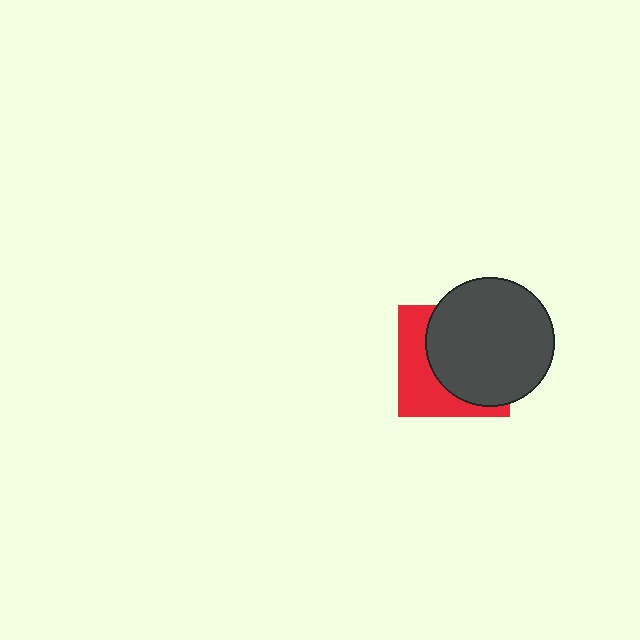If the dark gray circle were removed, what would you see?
You would see the complete red square.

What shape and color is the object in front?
The object in front is a dark gray circle.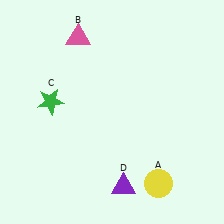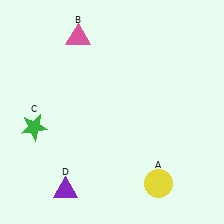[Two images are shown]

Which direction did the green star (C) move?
The green star (C) moved down.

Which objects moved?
The objects that moved are: the green star (C), the purple triangle (D).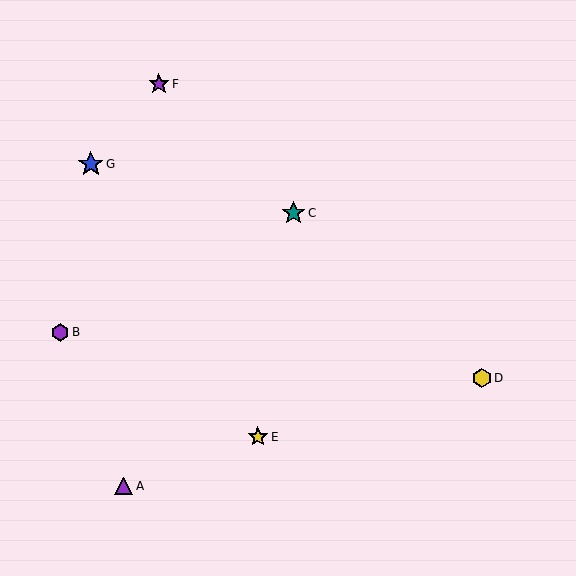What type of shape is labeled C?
Shape C is a teal star.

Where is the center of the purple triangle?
The center of the purple triangle is at (124, 486).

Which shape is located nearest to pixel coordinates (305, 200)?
The teal star (labeled C) at (293, 213) is nearest to that location.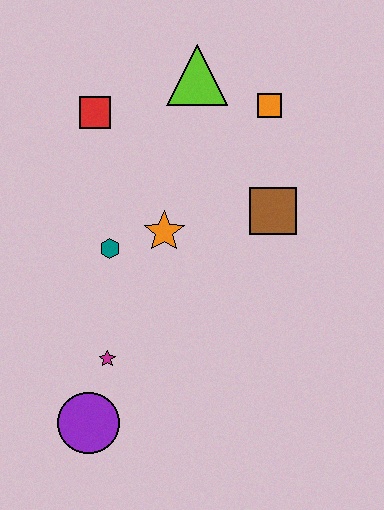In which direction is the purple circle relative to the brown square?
The purple circle is below the brown square.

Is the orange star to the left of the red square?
No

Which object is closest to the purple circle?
The magenta star is closest to the purple circle.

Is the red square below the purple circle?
No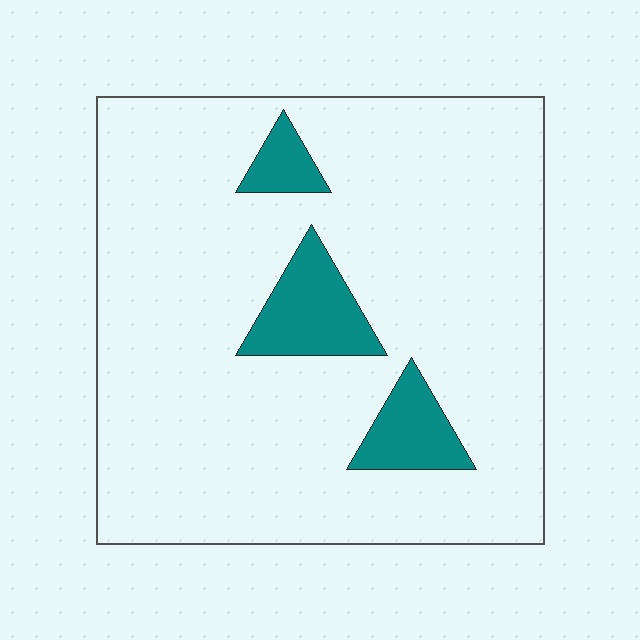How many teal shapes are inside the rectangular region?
3.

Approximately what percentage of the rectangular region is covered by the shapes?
Approximately 10%.